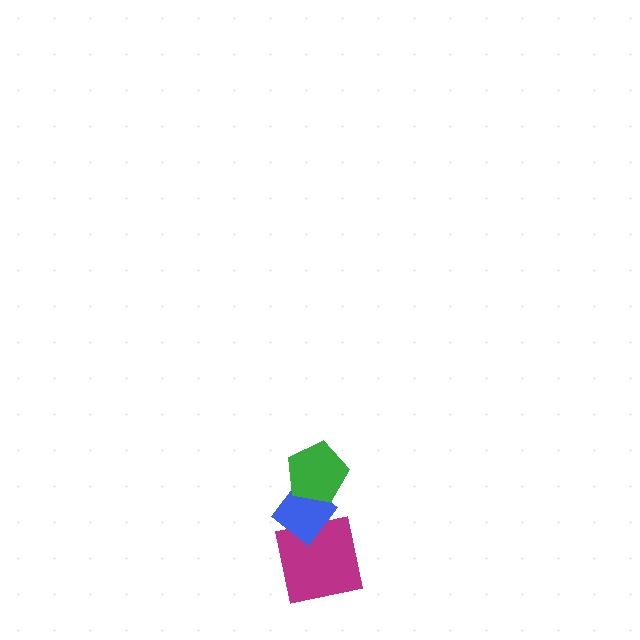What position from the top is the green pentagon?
The green pentagon is 1st from the top.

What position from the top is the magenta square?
The magenta square is 3rd from the top.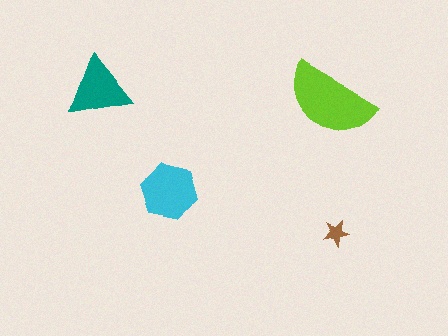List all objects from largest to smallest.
The lime semicircle, the cyan hexagon, the teal triangle, the brown star.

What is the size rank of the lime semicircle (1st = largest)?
1st.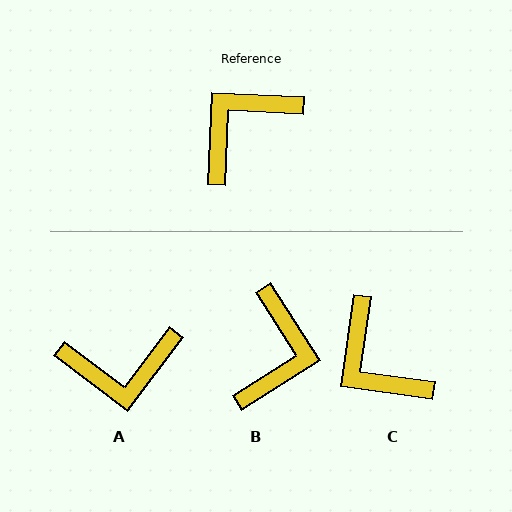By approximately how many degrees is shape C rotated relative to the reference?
Approximately 85 degrees counter-clockwise.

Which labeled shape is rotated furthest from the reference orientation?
A, about 146 degrees away.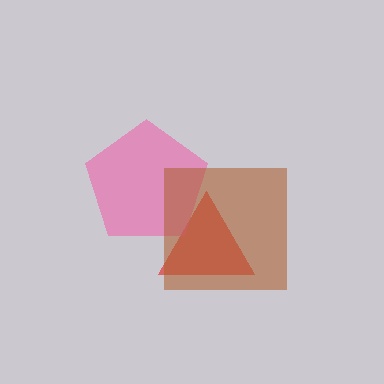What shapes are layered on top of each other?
The layered shapes are: a red triangle, a pink pentagon, a brown square.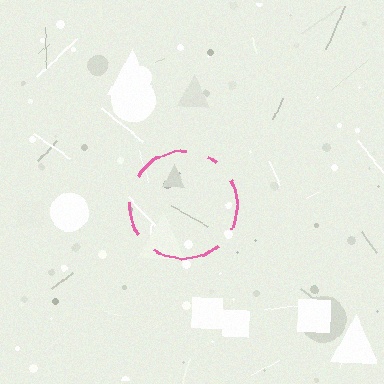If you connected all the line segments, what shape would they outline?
They would outline a circle.